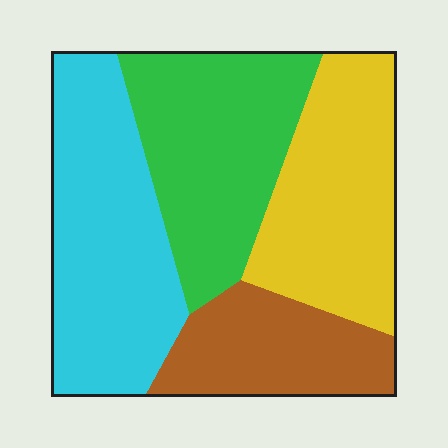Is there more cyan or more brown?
Cyan.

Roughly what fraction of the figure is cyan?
Cyan takes up between a sixth and a third of the figure.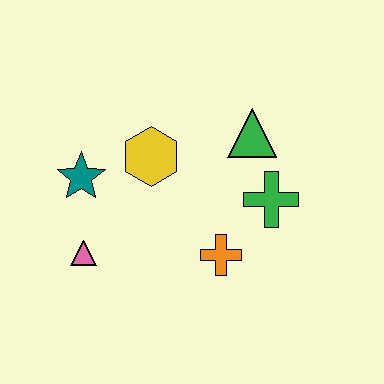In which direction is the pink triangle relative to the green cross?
The pink triangle is to the left of the green cross.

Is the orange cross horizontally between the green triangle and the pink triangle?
Yes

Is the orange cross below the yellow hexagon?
Yes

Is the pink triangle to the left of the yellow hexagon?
Yes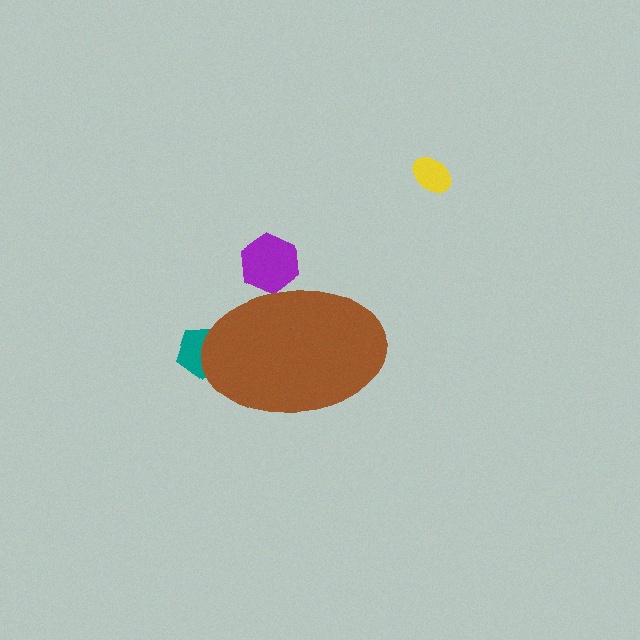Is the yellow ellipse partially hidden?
No, the yellow ellipse is fully visible.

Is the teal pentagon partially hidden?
Yes, the teal pentagon is partially hidden behind the brown ellipse.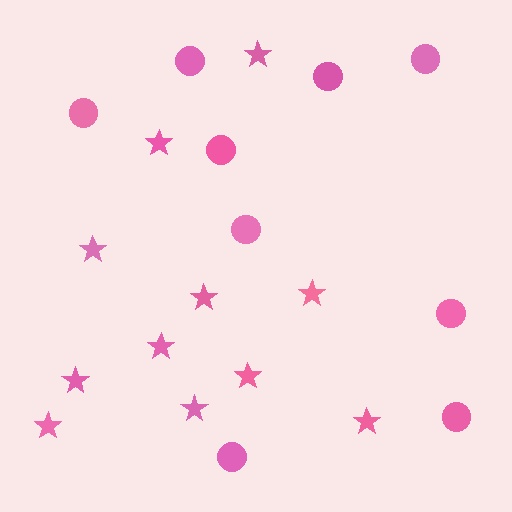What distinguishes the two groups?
There are 2 groups: one group of circles (9) and one group of stars (11).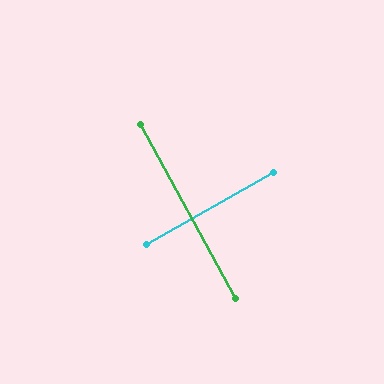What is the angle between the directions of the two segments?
Approximately 89 degrees.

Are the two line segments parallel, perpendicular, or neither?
Perpendicular — they meet at approximately 89°.